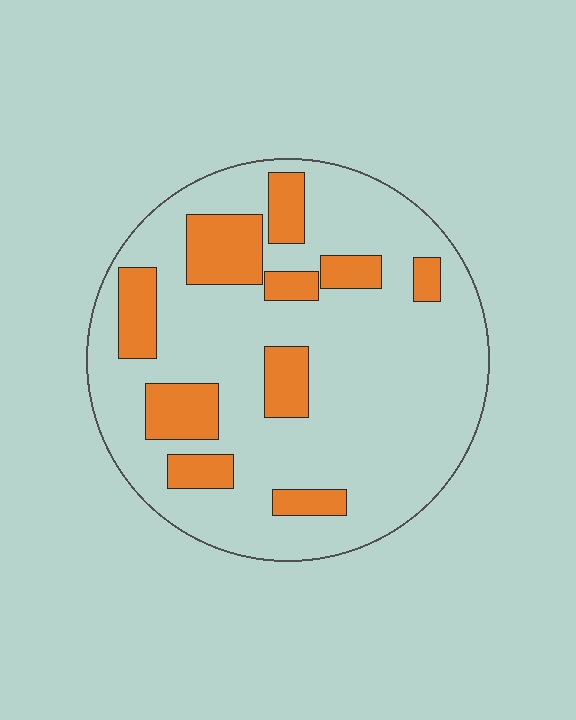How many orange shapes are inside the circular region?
10.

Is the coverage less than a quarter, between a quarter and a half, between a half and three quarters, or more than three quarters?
Less than a quarter.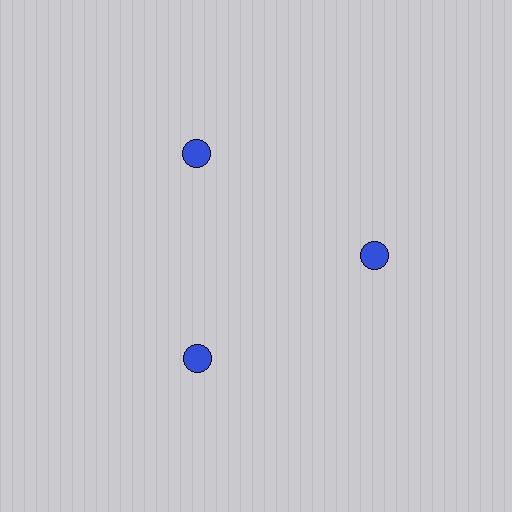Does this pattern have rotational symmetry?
Yes, this pattern has 3-fold rotational symmetry. It looks the same after rotating 120 degrees around the center.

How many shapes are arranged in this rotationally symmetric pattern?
There are 3 shapes, arranged in 3 groups of 1.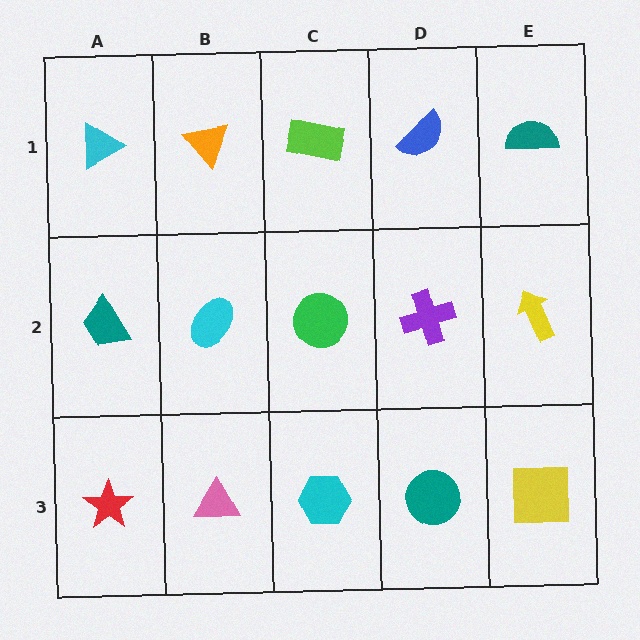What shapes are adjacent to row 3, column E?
A yellow arrow (row 2, column E), a teal circle (row 3, column D).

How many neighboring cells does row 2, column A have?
3.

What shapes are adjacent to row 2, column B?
An orange triangle (row 1, column B), a pink triangle (row 3, column B), a teal trapezoid (row 2, column A), a green circle (row 2, column C).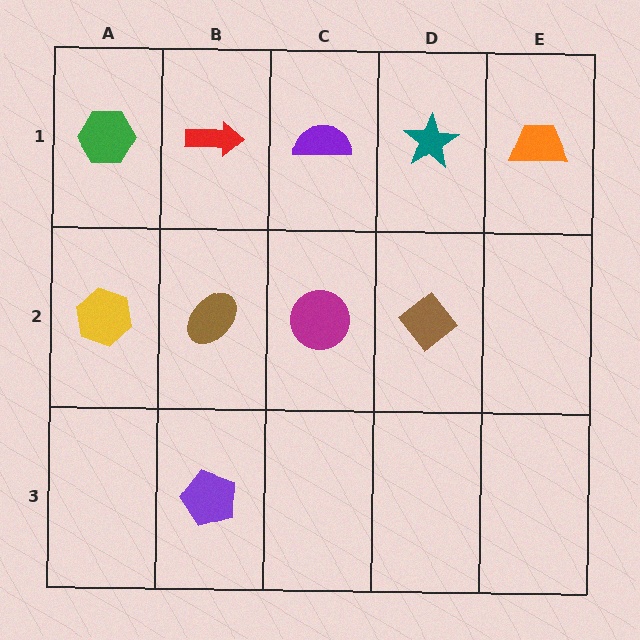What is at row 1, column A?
A green hexagon.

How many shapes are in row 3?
1 shape.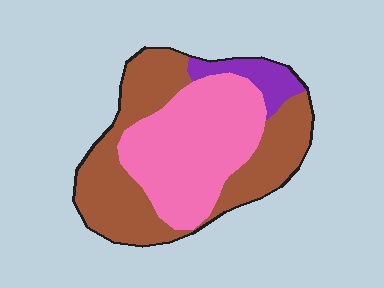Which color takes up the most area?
Brown, at roughly 50%.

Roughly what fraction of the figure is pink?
Pink takes up between a third and a half of the figure.